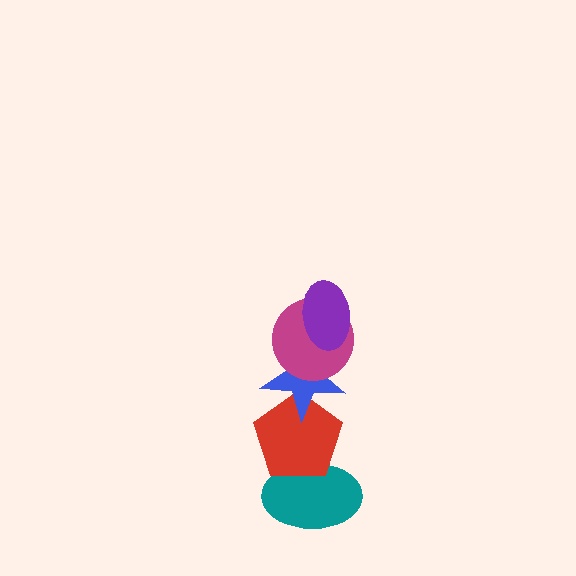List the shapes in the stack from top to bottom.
From top to bottom: the purple ellipse, the magenta circle, the blue star, the red pentagon, the teal ellipse.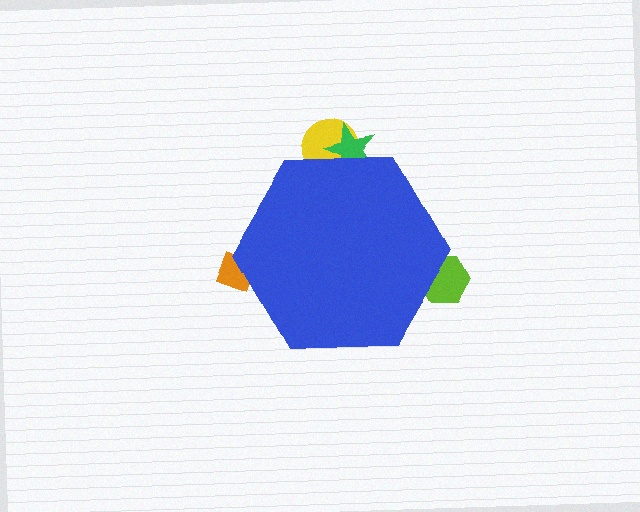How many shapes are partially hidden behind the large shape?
4 shapes are partially hidden.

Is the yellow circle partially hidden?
Yes, the yellow circle is partially hidden behind the blue hexagon.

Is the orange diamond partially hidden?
Yes, the orange diamond is partially hidden behind the blue hexagon.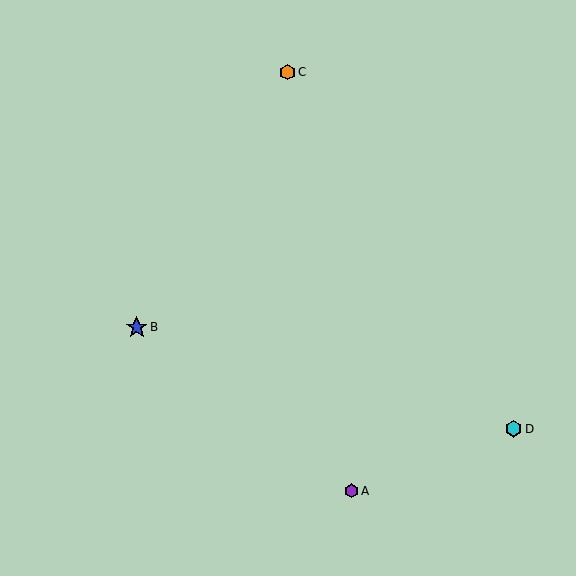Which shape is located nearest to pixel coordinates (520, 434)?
The cyan hexagon (labeled D) at (514, 429) is nearest to that location.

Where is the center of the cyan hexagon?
The center of the cyan hexagon is at (514, 429).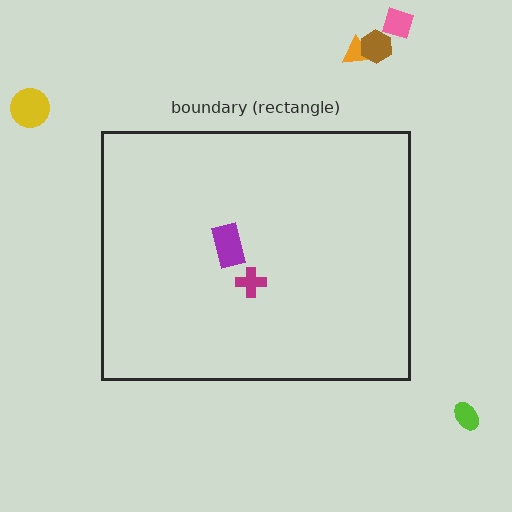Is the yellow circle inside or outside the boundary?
Outside.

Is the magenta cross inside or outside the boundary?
Inside.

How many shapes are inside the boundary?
2 inside, 5 outside.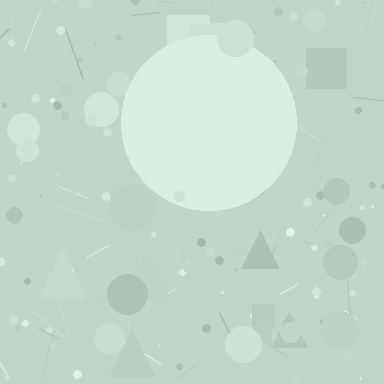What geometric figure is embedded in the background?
A circle is embedded in the background.